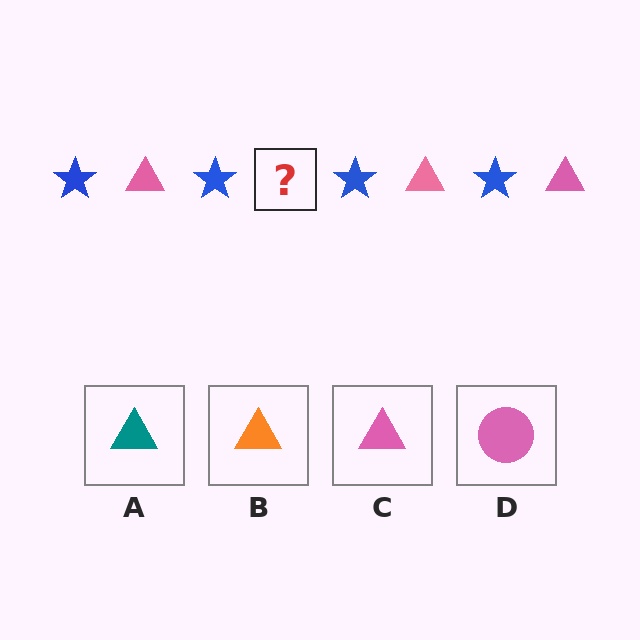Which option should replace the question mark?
Option C.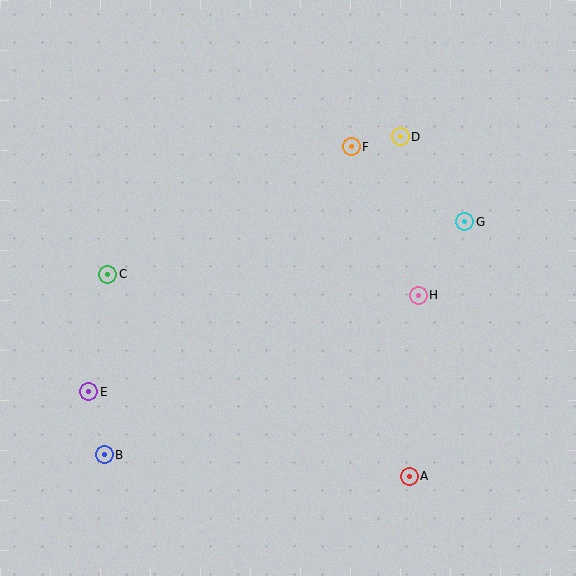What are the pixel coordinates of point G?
Point G is at (465, 222).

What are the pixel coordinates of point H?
Point H is at (418, 295).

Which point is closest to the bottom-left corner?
Point B is closest to the bottom-left corner.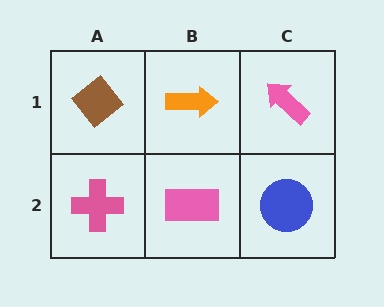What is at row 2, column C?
A blue circle.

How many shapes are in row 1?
3 shapes.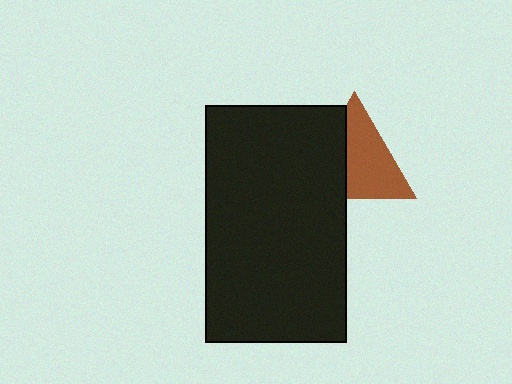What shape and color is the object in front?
The object in front is a black rectangle.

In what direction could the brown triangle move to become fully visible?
The brown triangle could move right. That would shift it out from behind the black rectangle entirely.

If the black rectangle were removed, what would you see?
You would see the complete brown triangle.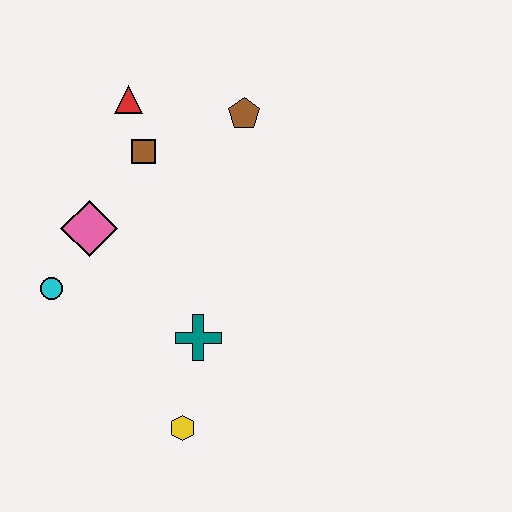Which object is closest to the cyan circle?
The pink diamond is closest to the cyan circle.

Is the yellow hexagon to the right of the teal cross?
No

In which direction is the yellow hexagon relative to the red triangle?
The yellow hexagon is below the red triangle.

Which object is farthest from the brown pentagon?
The yellow hexagon is farthest from the brown pentagon.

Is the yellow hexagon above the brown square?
No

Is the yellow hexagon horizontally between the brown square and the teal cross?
Yes